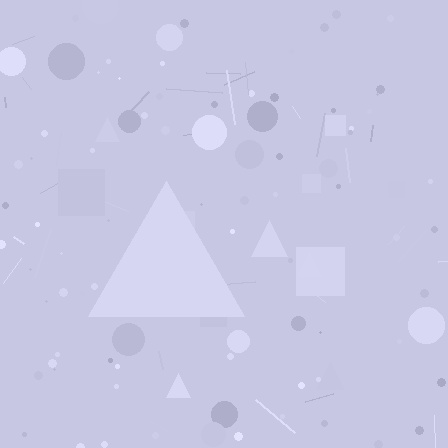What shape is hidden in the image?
A triangle is hidden in the image.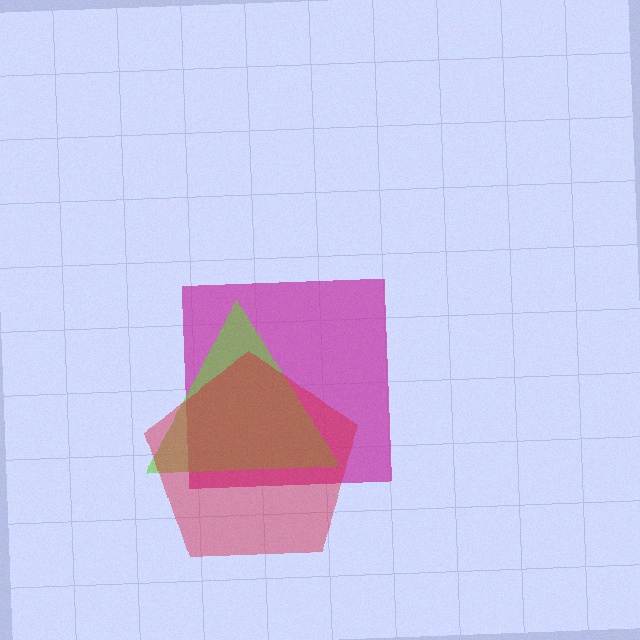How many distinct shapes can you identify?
There are 3 distinct shapes: a magenta square, a lime triangle, a red pentagon.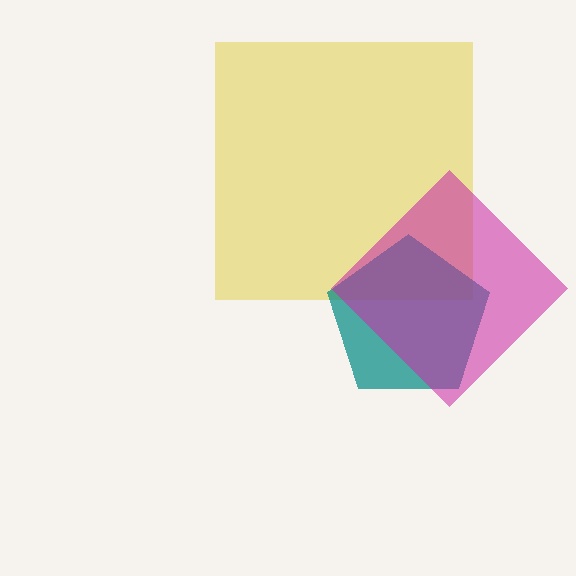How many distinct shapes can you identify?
There are 3 distinct shapes: a yellow square, a teal pentagon, a magenta diamond.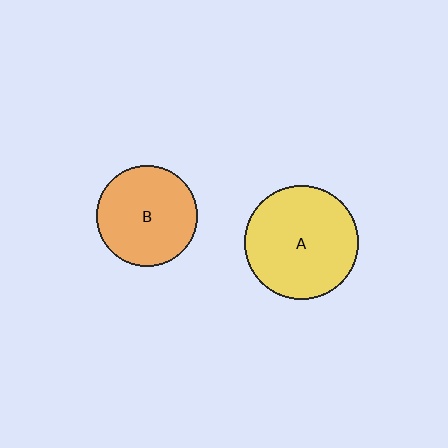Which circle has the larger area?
Circle A (yellow).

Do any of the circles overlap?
No, none of the circles overlap.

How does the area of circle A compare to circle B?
Approximately 1.3 times.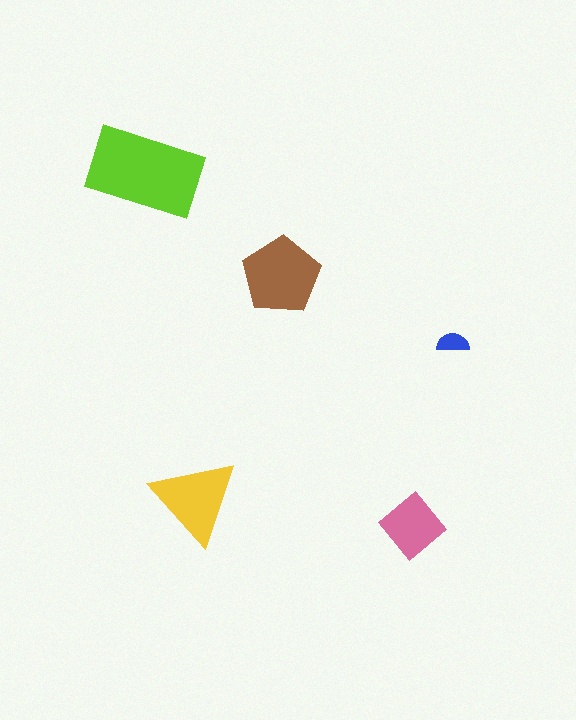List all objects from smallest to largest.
The blue semicircle, the pink diamond, the yellow triangle, the brown pentagon, the lime rectangle.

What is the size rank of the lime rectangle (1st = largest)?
1st.